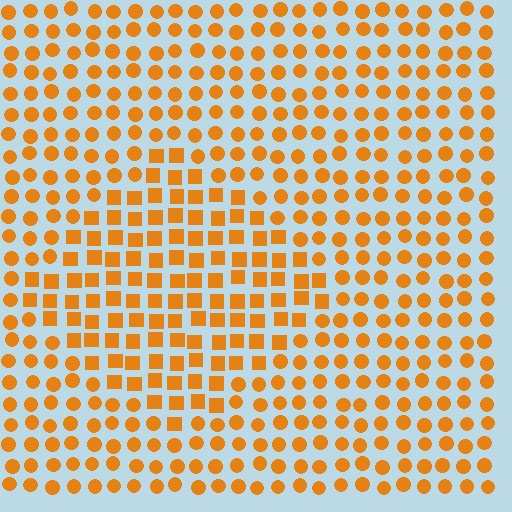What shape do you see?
I see a diamond.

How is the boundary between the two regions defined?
The boundary is defined by a change in element shape: squares inside vs. circles outside. All elements share the same color and spacing.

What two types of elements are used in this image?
The image uses squares inside the diamond region and circles outside it.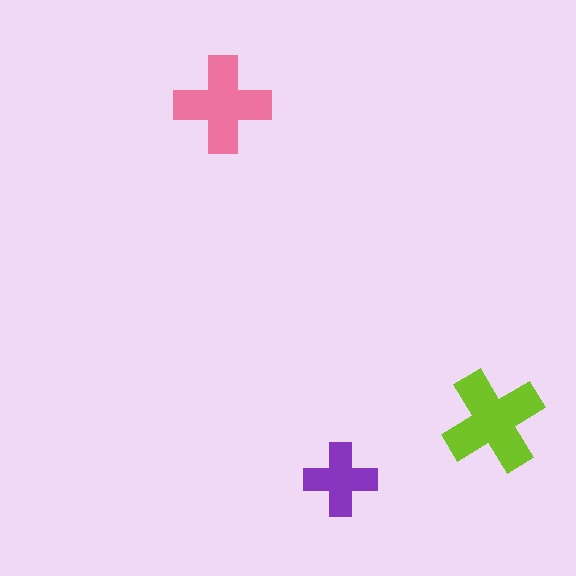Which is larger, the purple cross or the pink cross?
The pink one.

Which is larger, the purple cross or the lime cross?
The lime one.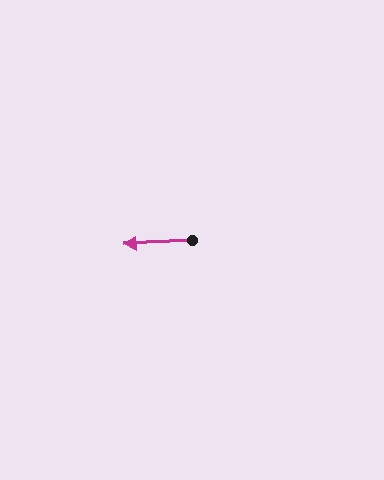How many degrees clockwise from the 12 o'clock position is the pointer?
Approximately 267 degrees.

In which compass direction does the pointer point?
West.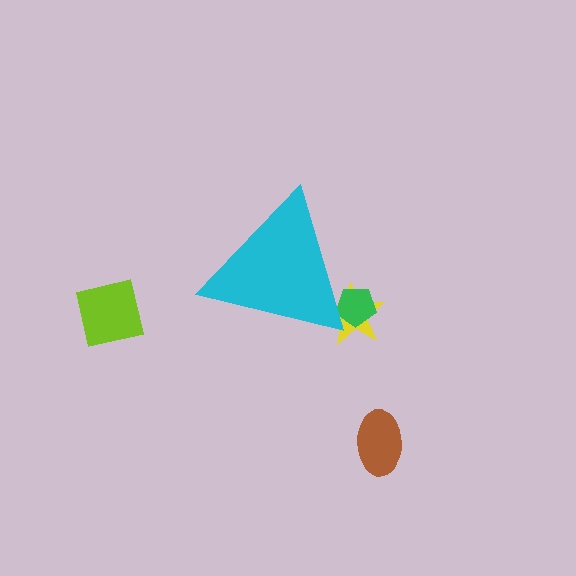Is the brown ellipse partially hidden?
No, the brown ellipse is fully visible.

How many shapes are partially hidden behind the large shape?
2 shapes are partially hidden.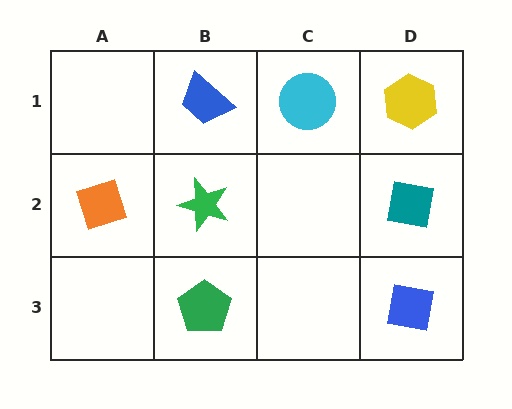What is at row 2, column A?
An orange diamond.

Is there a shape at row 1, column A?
No, that cell is empty.